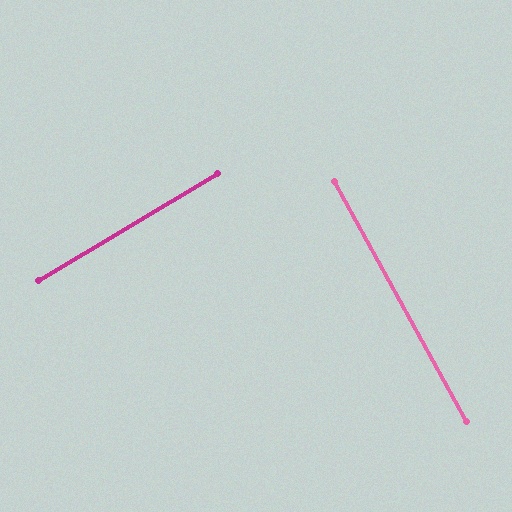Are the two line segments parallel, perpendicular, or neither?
Perpendicular — they meet at approximately 88°.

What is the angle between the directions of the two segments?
Approximately 88 degrees.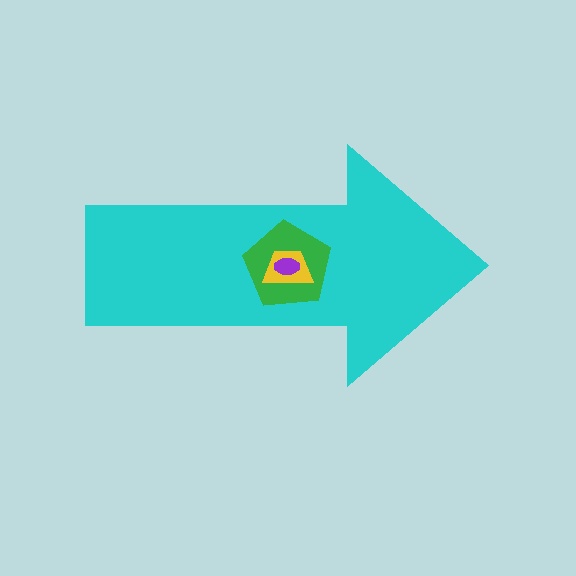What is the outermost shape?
The cyan arrow.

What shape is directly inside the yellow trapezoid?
The purple ellipse.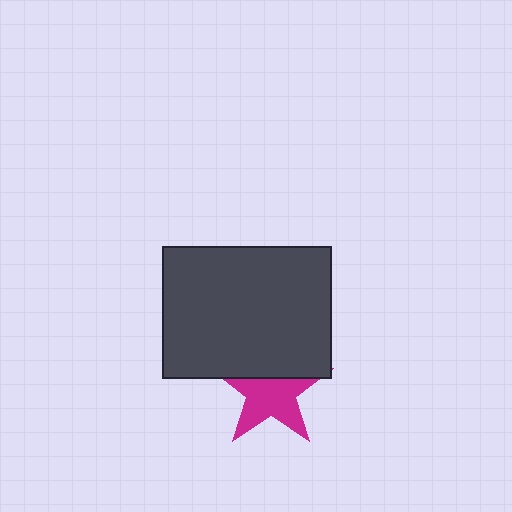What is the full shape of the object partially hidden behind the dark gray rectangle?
The partially hidden object is a magenta star.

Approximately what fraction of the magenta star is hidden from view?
Roughly 40% of the magenta star is hidden behind the dark gray rectangle.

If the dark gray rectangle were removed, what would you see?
You would see the complete magenta star.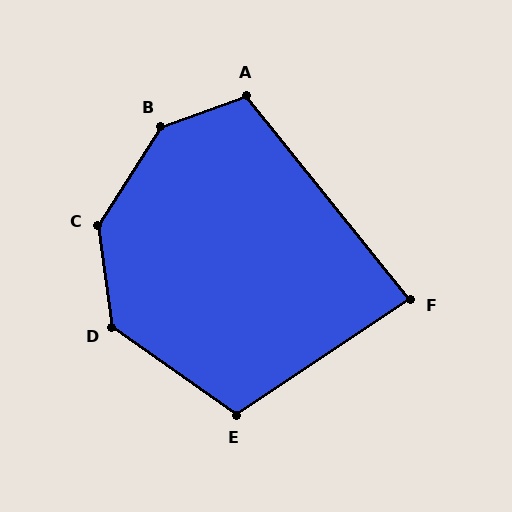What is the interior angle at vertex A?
Approximately 109 degrees (obtuse).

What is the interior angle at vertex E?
Approximately 111 degrees (obtuse).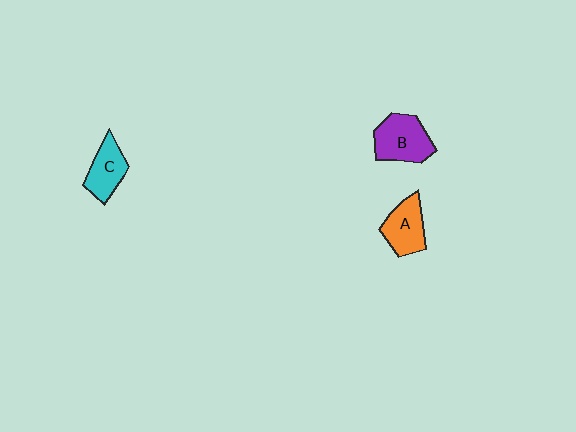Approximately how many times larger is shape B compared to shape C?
Approximately 1.3 times.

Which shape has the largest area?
Shape B (purple).